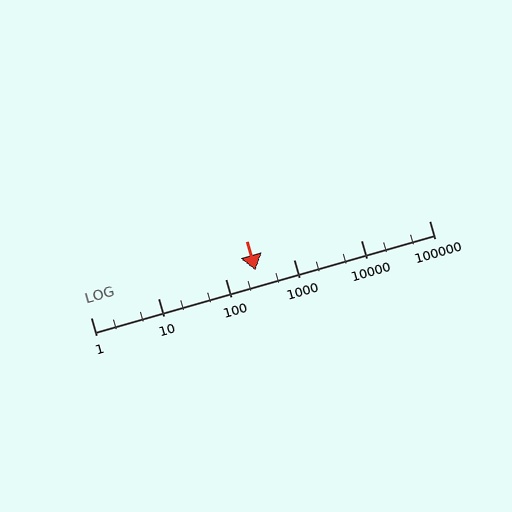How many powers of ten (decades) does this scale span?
The scale spans 5 decades, from 1 to 100000.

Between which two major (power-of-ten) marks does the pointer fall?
The pointer is between 100 and 1000.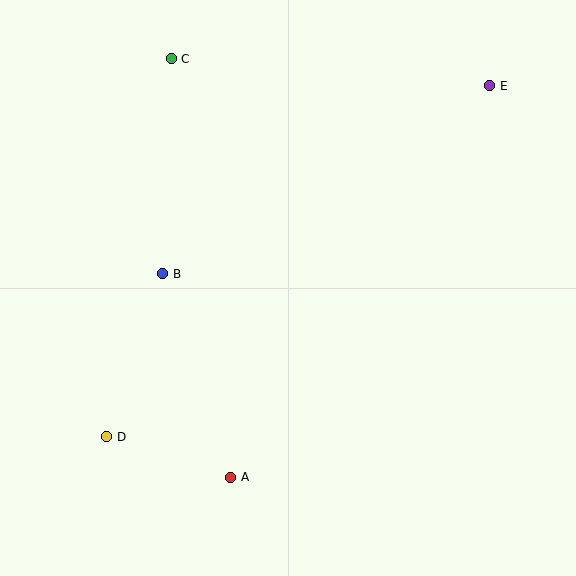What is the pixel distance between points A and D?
The distance between A and D is 131 pixels.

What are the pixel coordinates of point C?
Point C is at (171, 59).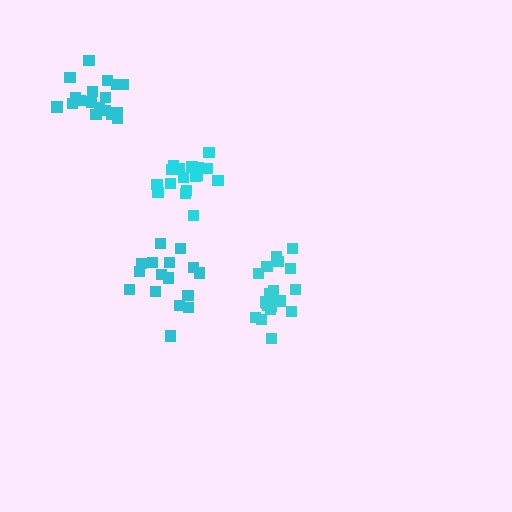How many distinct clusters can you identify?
There are 4 distinct clusters.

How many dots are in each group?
Group 1: 16 dots, Group 2: 20 dots, Group 3: 17 dots, Group 4: 18 dots (71 total).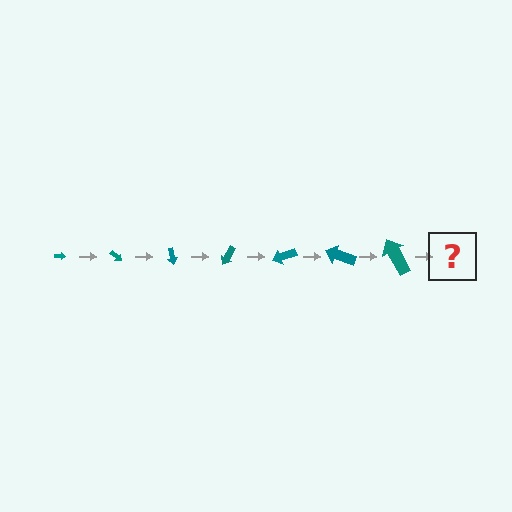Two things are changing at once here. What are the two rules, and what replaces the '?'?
The two rules are that the arrow grows larger each step and it rotates 40 degrees each step. The '?' should be an arrow, larger than the previous one and rotated 280 degrees from the start.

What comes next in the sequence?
The next element should be an arrow, larger than the previous one and rotated 280 degrees from the start.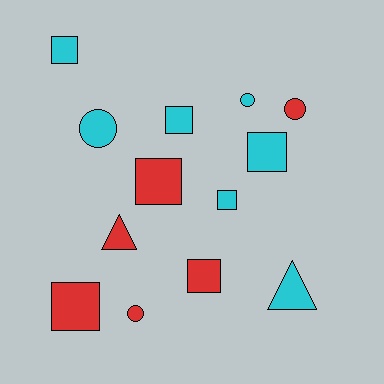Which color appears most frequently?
Cyan, with 7 objects.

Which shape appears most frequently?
Square, with 7 objects.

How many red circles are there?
There are 2 red circles.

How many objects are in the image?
There are 13 objects.